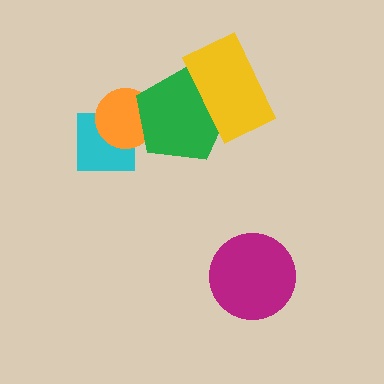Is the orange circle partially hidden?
Yes, it is partially covered by another shape.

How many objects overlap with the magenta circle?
0 objects overlap with the magenta circle.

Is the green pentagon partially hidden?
Yes, it is partially covered by another shape.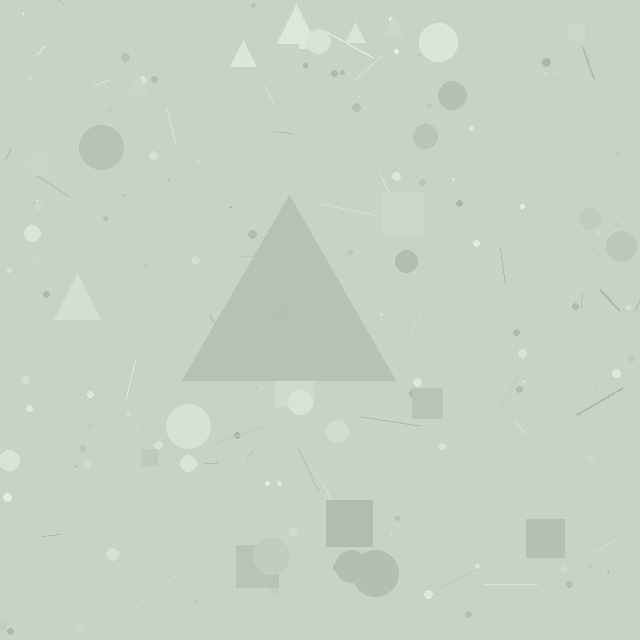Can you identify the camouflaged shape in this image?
The camouflaged shape is a triangle.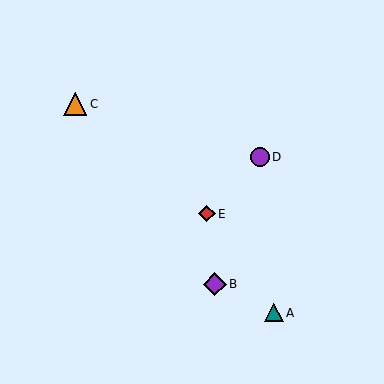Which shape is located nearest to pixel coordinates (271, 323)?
The teal triangle (labeled A) at (274, 313) is nearest to that location.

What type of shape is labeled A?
Shape A is a teal triangle.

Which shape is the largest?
The orange triangle (labeled C) is the largest.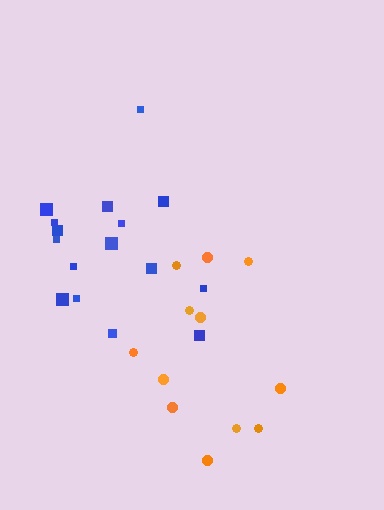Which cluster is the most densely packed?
Blue.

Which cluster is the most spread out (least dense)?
Orange.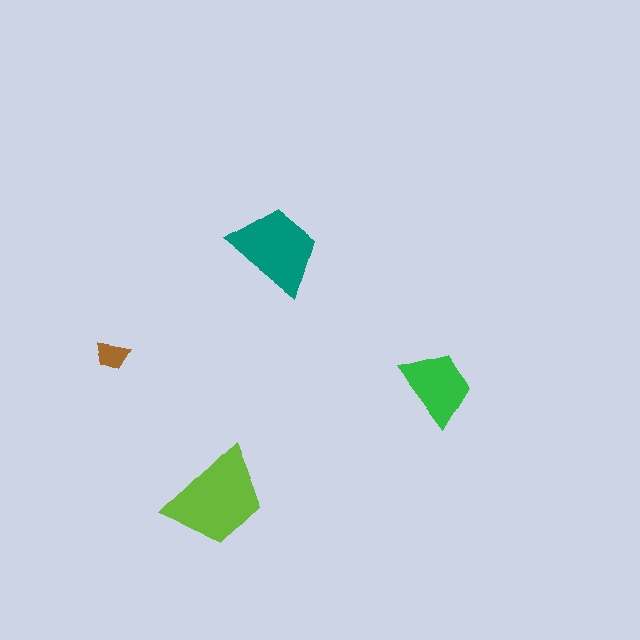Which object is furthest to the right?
The green trapezoid is rightmost.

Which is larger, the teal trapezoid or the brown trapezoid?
The teal one.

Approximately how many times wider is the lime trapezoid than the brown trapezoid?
About 3 times wider.